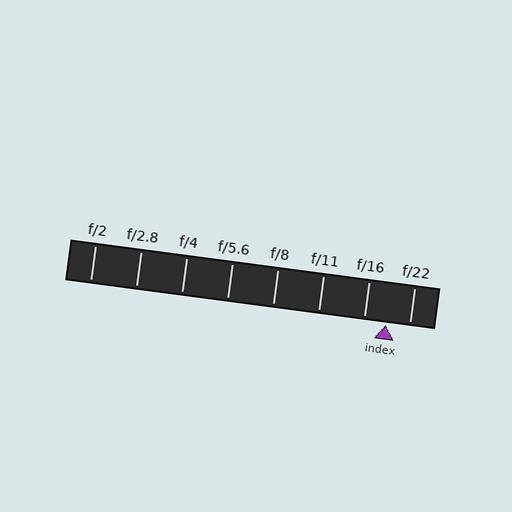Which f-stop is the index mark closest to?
The index mark is closest to f/16.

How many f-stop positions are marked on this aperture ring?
There are 8 f-stop positions marked.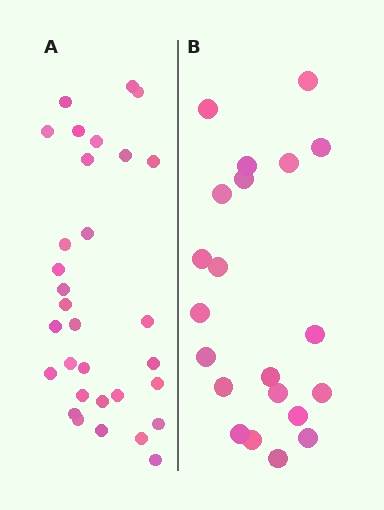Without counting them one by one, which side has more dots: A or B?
Region A (the left region) has more dots.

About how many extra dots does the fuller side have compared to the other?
Region A has roughly 10 or so more dots than region B.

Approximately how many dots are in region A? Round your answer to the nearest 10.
About 30 dots. (The exact count is 31, which rounds to 30.)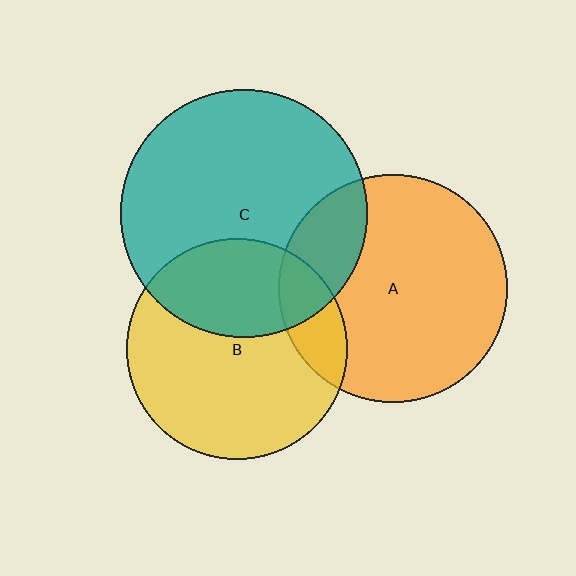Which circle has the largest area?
Circle C (teal).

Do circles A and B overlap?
Yes.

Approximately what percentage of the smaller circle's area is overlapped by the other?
Approximately 15%.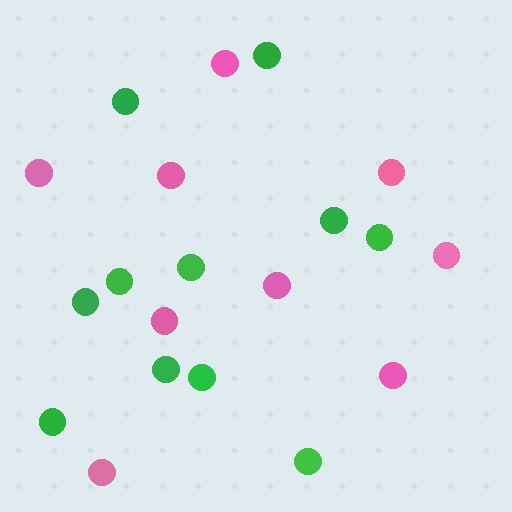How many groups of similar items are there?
There are 2 groups: one group of green circles (11) and one group of pink circles (9).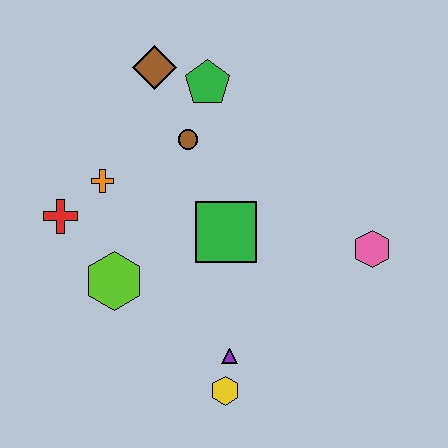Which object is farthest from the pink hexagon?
The red cross is farthest from the pink hexagon.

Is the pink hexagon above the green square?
No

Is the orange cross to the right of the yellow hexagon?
No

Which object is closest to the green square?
The brown circle is closest to the green square.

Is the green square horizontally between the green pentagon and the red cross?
No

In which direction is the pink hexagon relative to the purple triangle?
The pink hexagon is to the right of the purple triangle.